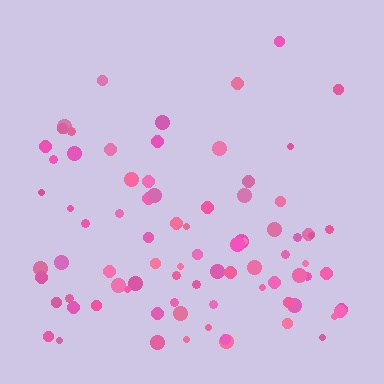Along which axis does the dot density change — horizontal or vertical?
Vertical.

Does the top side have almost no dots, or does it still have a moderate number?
Still a moderate number, just noticeably fewer than the bottom.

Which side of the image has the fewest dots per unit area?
The top.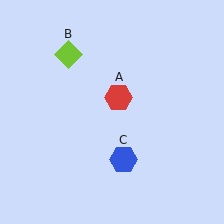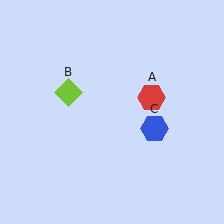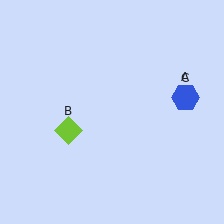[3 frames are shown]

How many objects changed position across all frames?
3 objects changed position: red hexagon (object A), lime diamond (object B), blue hexagon (object C).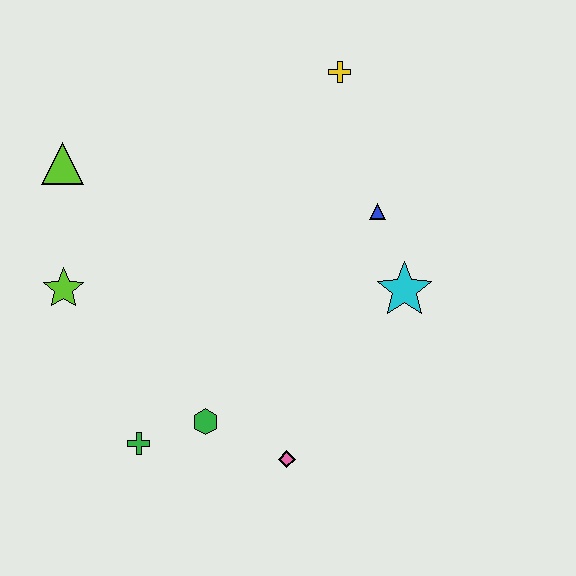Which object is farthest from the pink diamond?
The yellow cross is farthest from the pink diamond.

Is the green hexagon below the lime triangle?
Yes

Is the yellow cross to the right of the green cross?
Yes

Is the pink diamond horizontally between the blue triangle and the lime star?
Yes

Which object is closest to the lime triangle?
The lime star is closest to the lime triangle.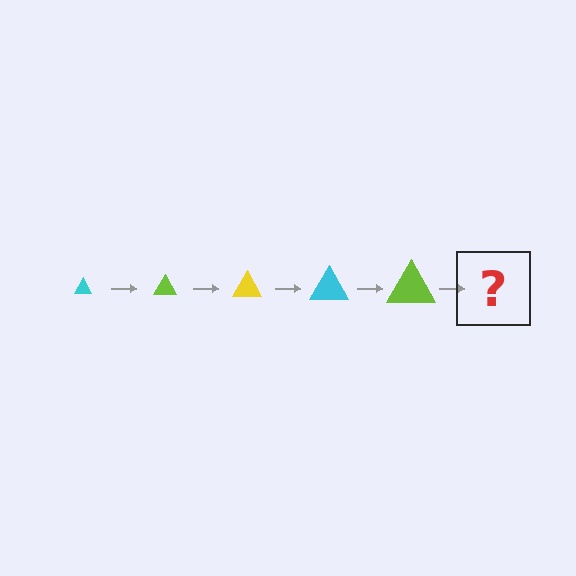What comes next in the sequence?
The next element should be a yellow triangle, larger than the previous one.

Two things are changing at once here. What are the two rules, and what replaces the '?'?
The two rules are that the triangle grows larger each step and the color cycles through cyan, lime, and yellow. The '?' should be a yellow triangle, larger than the previous one.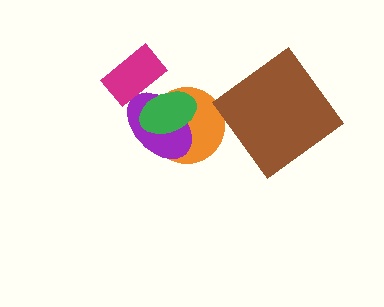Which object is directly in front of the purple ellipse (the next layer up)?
The green ellipse is directly in front of the purple ellipse.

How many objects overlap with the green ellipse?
3 objects overlap with the green ellipse.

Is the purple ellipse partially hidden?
Yes, it is partially covered by another shape.